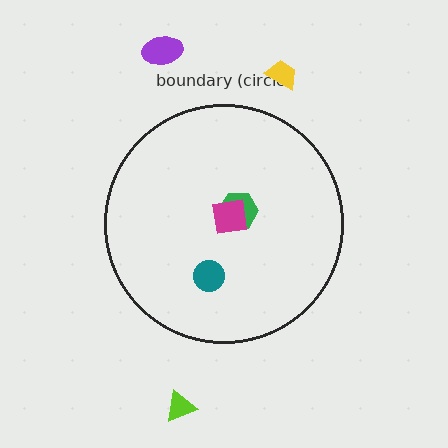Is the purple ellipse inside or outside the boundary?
Outside.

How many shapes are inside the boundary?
3 inside, 3 outside.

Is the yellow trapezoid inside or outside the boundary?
Outside.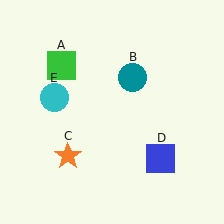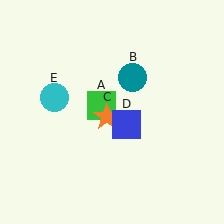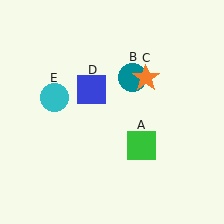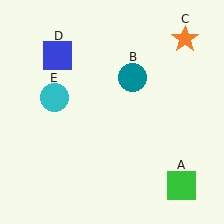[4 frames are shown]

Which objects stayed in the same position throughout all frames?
Teal circle (object B) and cyan circle (object E) remained stationary.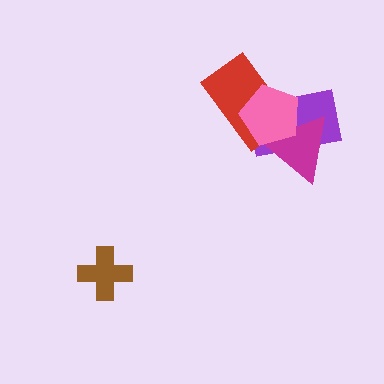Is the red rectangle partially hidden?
Yes, it is partially covered by another shape.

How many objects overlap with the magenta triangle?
3 objects overlap with the magenta triangle.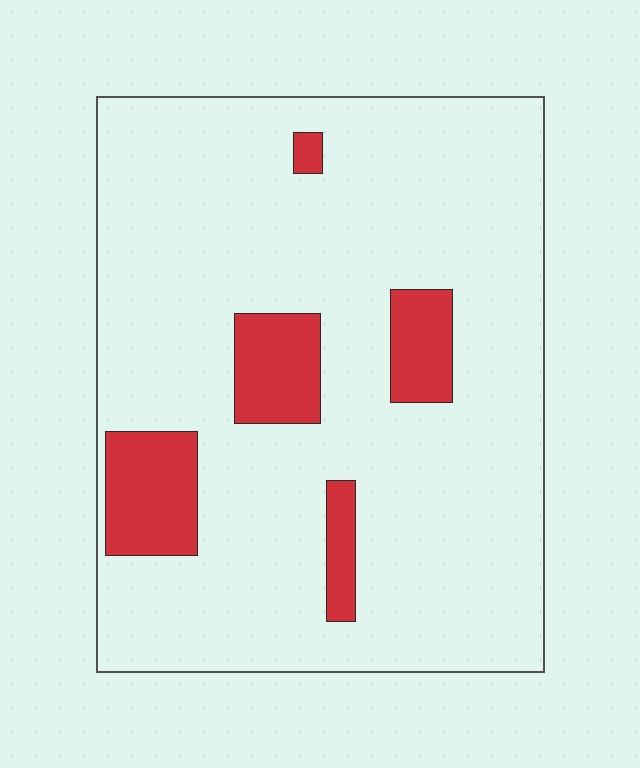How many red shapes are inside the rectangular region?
5.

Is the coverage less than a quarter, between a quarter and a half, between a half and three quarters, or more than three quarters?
Less than a quarter.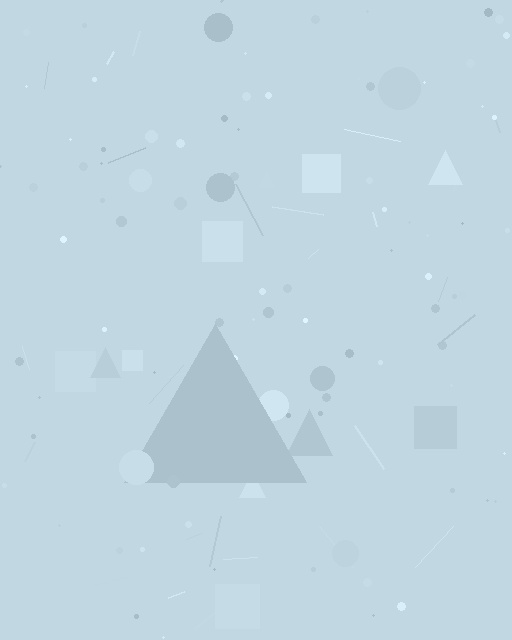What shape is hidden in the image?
A triangle is hidden in the image.